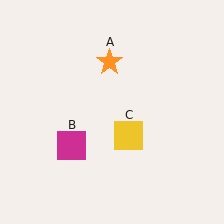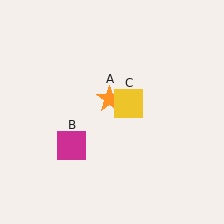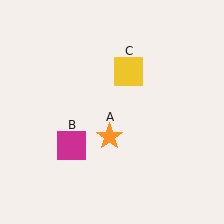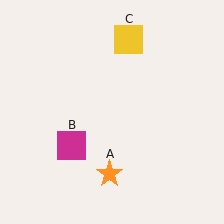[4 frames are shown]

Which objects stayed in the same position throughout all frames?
Magenta square (object B) remained stationary.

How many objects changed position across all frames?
2 objects changed position: orange star (object A), yellow square (object C).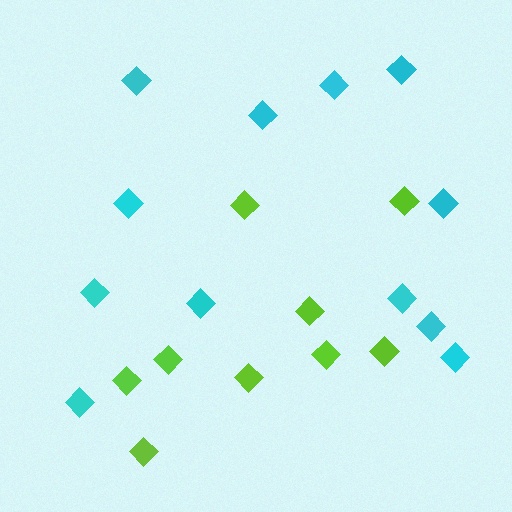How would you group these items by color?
There are 2 groups: one group of lime diamonds (9) and one group of cyan diamonds (12).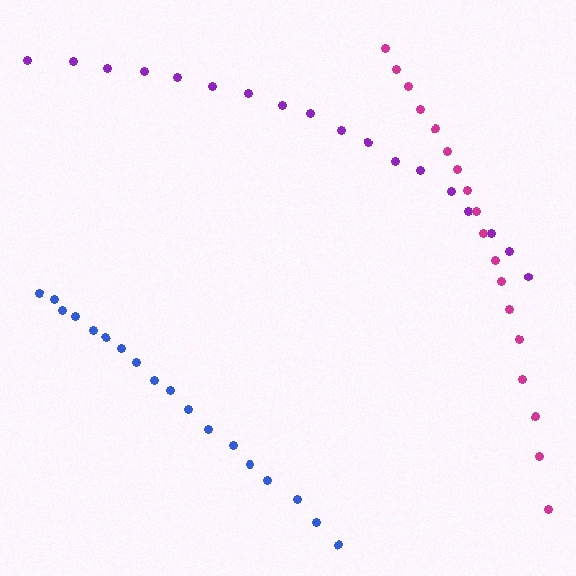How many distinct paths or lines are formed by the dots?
There are 3 distinct paths.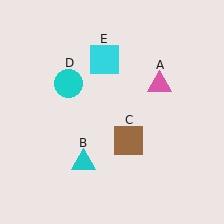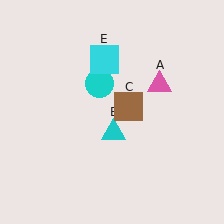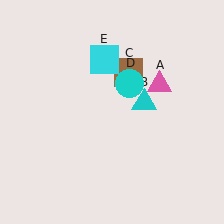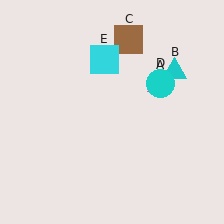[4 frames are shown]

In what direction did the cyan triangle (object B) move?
The cyan triangle (object B) moved up and to the right.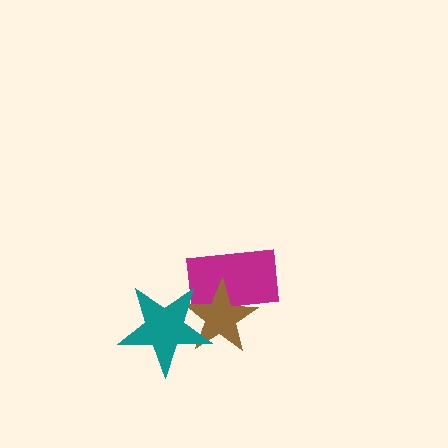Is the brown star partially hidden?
Yes, it is partially covered by another shape.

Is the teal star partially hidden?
No, no other shape covers it.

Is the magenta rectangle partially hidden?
Yes, it is partially covered by another shape.